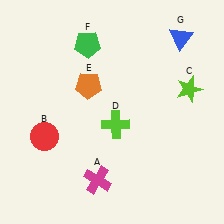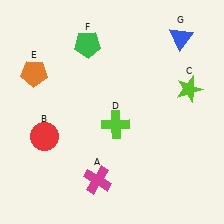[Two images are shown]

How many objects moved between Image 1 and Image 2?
1 object moved between the two images.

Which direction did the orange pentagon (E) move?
The orange pentagon (E) moved left.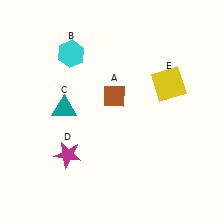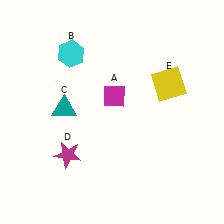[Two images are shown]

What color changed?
The diamond (A) changed from brown in Image 1 to magenta in Image 2.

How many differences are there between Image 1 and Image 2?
There is 1 difference between the two images.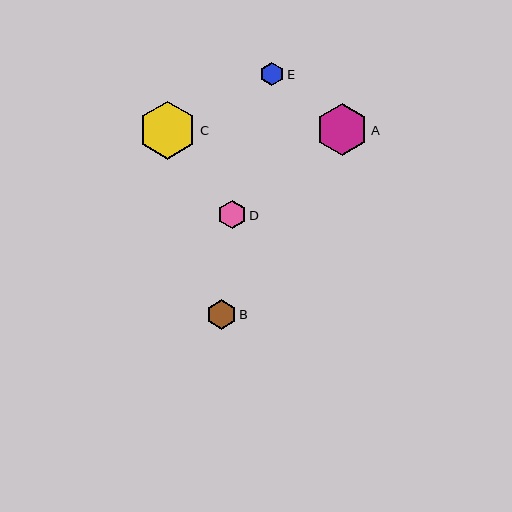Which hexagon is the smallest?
Hexagon E is the smallest with a size of approximately 24 pixels.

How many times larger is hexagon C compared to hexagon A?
Hexagon C is approximately 1.1 times the size of hexagon A.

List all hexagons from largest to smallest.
From largest to smallest: C, A, B, D, E.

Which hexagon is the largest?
Hexagon C is the largest with a size of approximately 58 pixels.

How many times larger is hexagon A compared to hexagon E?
Hexagon A is approximately 2.2 times the size of hexagon E.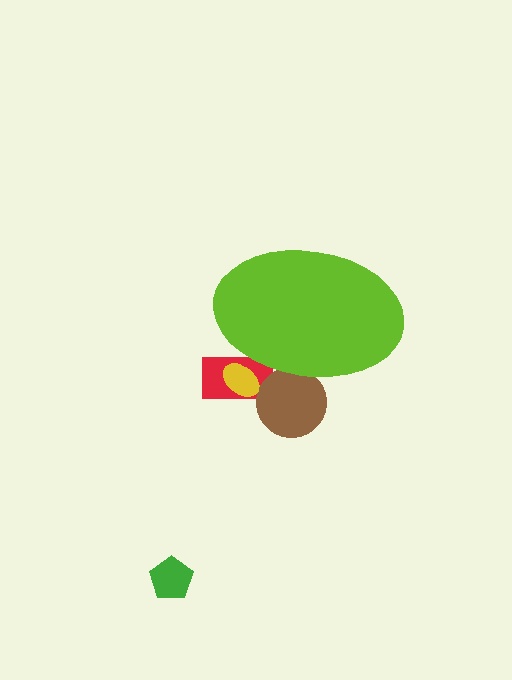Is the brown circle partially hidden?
Yes, the brown circle is partially hidden behind the lime ellipse.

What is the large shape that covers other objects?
A lime ellipse.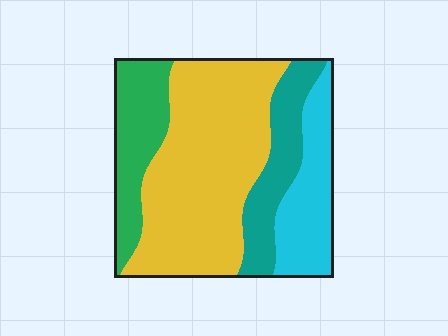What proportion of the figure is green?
Green covers roughly 15% of the figure.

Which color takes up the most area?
Yellow, at roughly 50%.